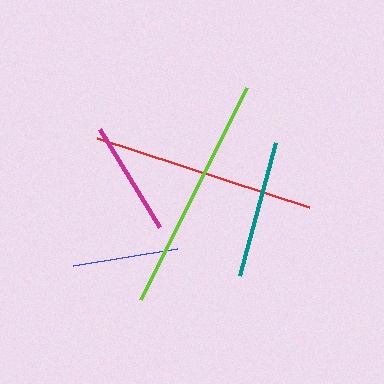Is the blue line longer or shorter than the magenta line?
The magenta line is longer than the blue line.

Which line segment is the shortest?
The blue line is the shortest at approximately 106 pixels.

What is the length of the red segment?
The red segment is approximately 222 pixels long.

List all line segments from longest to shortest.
From longest to shortest: lime, red, teal, magenta, blue.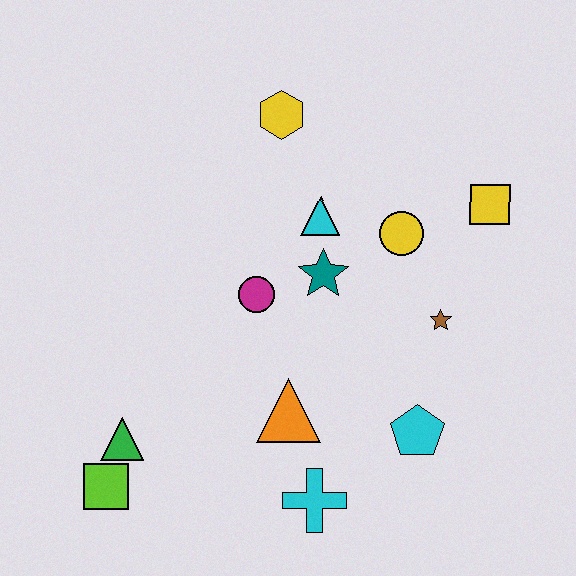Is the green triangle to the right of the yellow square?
No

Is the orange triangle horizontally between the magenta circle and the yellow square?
Yes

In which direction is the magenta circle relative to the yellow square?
The magenta circle is to the left of the yellow square.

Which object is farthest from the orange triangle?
The yellow hexagon is farthest from the orange triangle.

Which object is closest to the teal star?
The cyan triangle is closest to the teal star.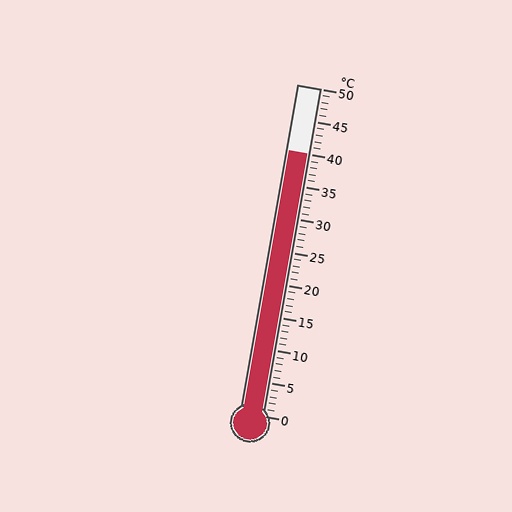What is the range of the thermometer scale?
The thermometer scale ranges from 0°C to 50°C.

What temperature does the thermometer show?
The thermometer shows approximately 40°C.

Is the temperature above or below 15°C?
The temperature is above 15°C.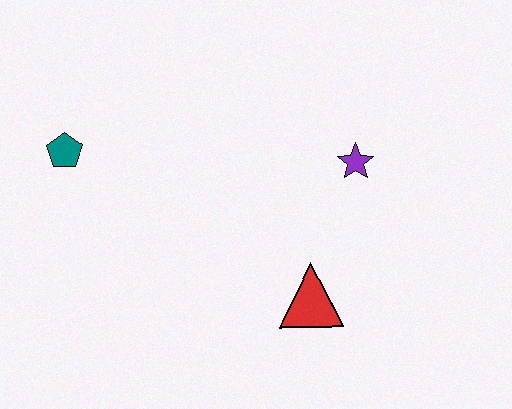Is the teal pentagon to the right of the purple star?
No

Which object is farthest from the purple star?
The teal pentagon is farthest from the purple star.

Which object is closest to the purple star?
The red triangle is closest to the purple star.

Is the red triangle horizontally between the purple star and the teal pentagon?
Yes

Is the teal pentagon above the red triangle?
Yes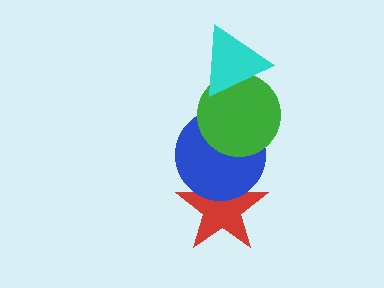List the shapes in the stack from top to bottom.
From top to bottom: the cyan triangle, the green circle, the blue circle, the red star.